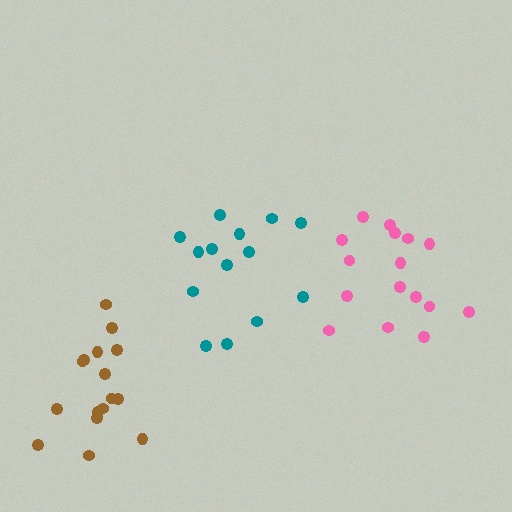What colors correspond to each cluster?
The clusters are colored: pink, teal, brown.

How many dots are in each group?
Group 1: 16 dots, Group 2: 14 dots, Group 3: 16 dots (46 total).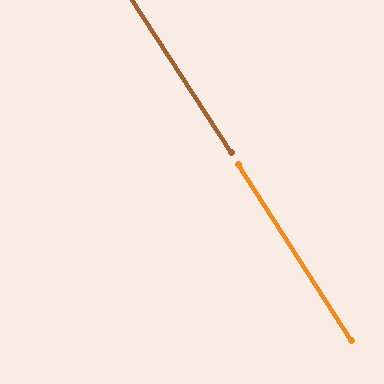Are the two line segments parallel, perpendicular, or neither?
Parallel — their directions differ by only 0.0°.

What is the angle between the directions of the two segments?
Approximately 0 degrees.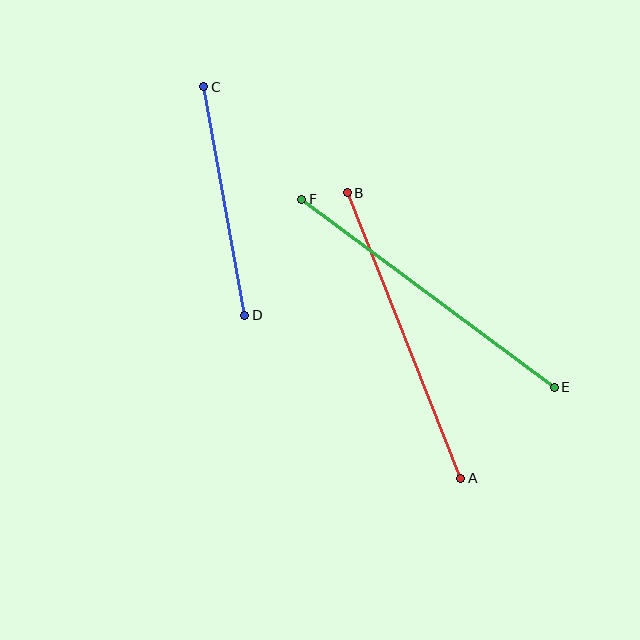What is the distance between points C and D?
The distance is approximately 232 pixels.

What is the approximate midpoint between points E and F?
The midpoint is at approximately (428, 293) pixels.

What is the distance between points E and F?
The distance is approximately 315 pixels.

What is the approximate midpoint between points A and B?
The midpoint is at approximately (404, 335) pixels.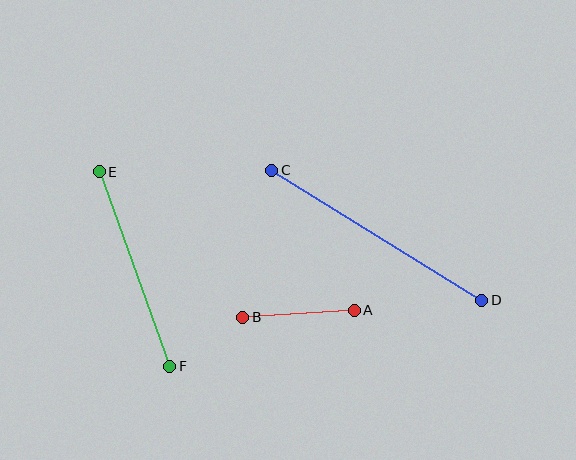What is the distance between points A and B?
The distance is approximately 112 pixels.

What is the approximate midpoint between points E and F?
The midpoint is at approximately (134, 269) pixels.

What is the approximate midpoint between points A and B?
The midpoint is at approximately (298, 314) pixels.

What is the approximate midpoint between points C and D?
The midpoint is at approximately (377, 235) pixels.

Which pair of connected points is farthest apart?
Points C and D are farthest apart.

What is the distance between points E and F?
The distance is approximately 207 pixels.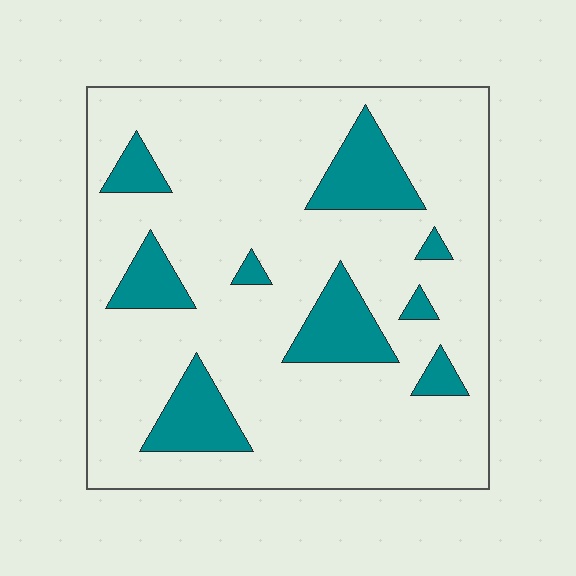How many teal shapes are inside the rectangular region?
9.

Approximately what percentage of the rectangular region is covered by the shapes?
Approximately 15%.